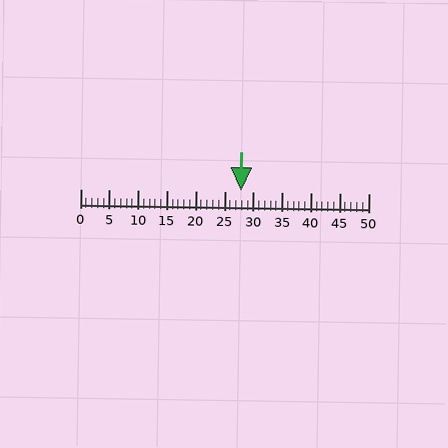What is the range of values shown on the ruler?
The ruler shows values from 0 to 50.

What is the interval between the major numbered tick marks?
The major tick marks are spaced 5 units apart.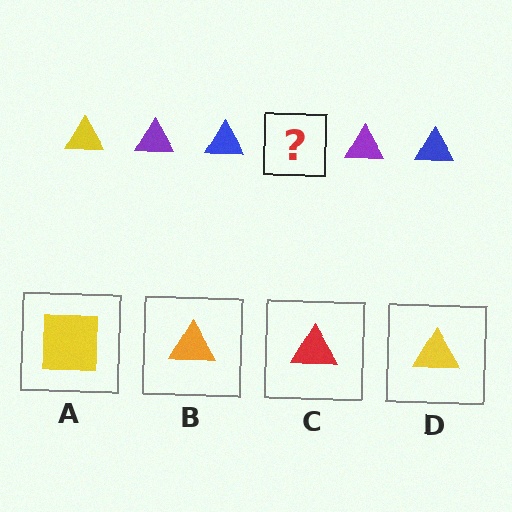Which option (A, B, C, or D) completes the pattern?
D.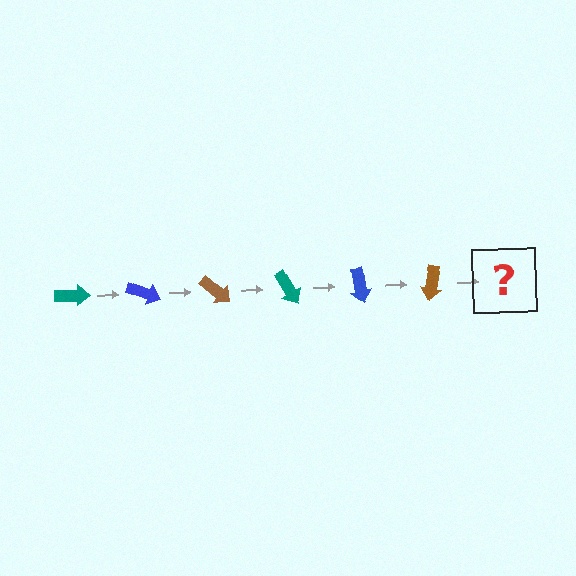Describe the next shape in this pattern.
It should be a teal arrow, rotated 120 degrees from the start.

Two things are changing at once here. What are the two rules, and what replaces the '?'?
The two rules are that it rotates 20 degrees each step and the color cycles through teal, blue, and brown. The '?' should be a teal arrow, rotated 120 degrees from the start.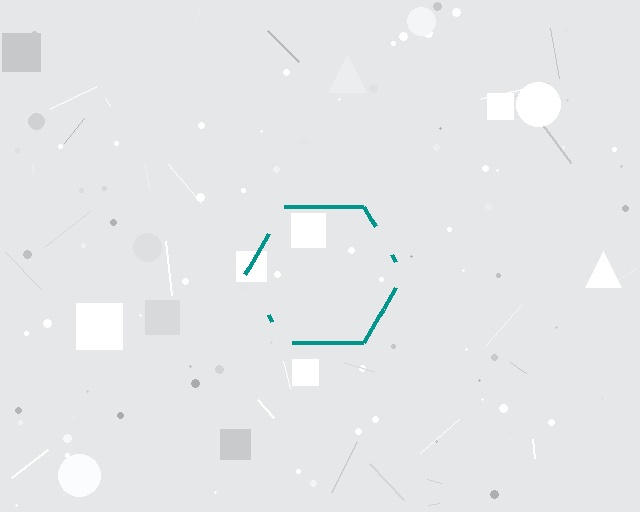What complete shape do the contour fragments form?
The contour fragments form a hexagon.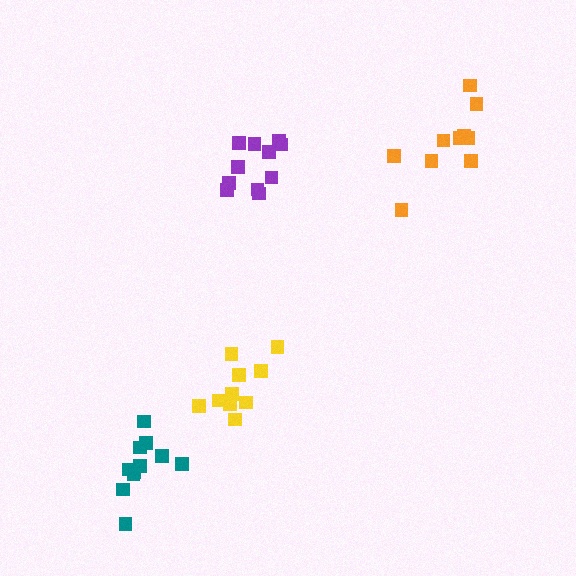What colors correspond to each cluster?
The clusters are colored: orange, purple, yellow, teal.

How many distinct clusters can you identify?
There are 4 distinct clusters.